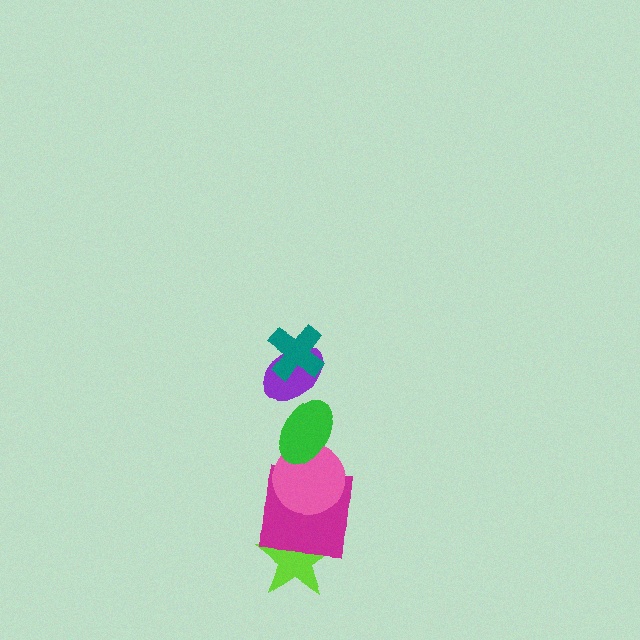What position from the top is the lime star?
The lime star is 6th from the top.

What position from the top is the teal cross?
The teal cross is 1st from the top.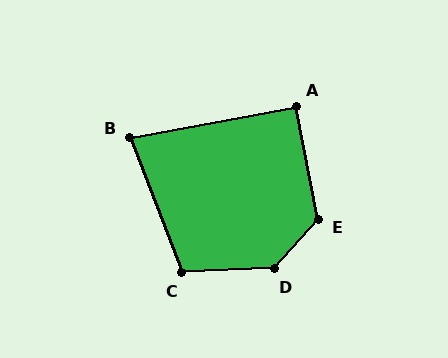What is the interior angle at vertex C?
Approximately 109 degrees (obtuse).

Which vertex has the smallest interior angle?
B, at approximately 80 degrees.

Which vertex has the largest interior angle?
D, at approximately 134 degrees.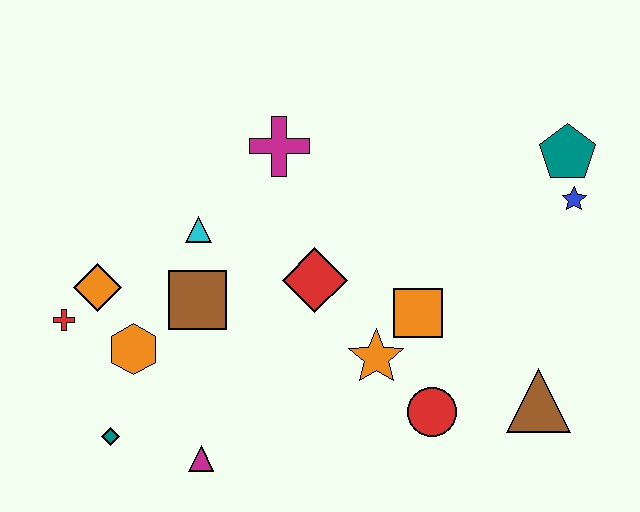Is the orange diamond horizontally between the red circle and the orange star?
No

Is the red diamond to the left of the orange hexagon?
No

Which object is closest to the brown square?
The cyan triangle is closest to the brown square.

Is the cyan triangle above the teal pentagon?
No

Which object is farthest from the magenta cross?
The brown triangle is farthest from the magenta cross.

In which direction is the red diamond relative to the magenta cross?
The red diamond is below the magenta cross.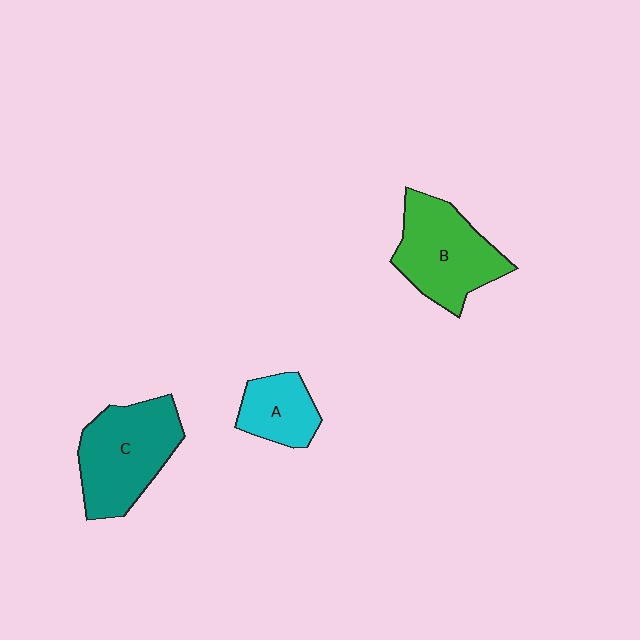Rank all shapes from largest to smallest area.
From largest to smallest: C (teal), B (green), A (cyan).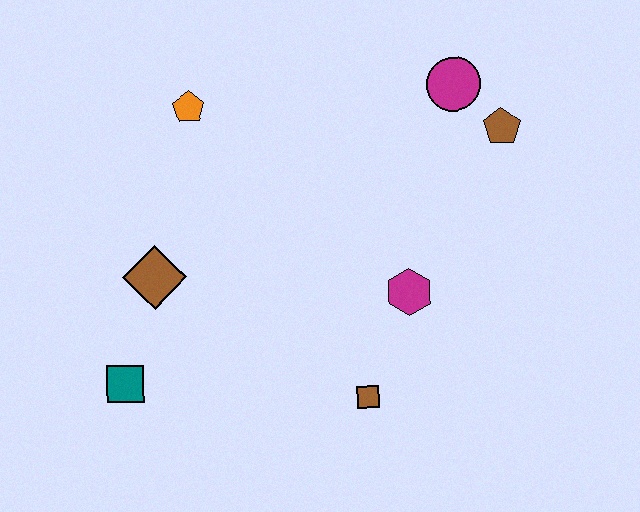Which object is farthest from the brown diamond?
The brown pentagon is farthest from the brown diamond.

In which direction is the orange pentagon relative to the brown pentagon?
The orange pentagon is to the left of the brown pentagon.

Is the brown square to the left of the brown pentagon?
Yes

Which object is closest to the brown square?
The magenta hexagon is closest to the brown square.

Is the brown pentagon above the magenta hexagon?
Yes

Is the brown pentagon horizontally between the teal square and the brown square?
No